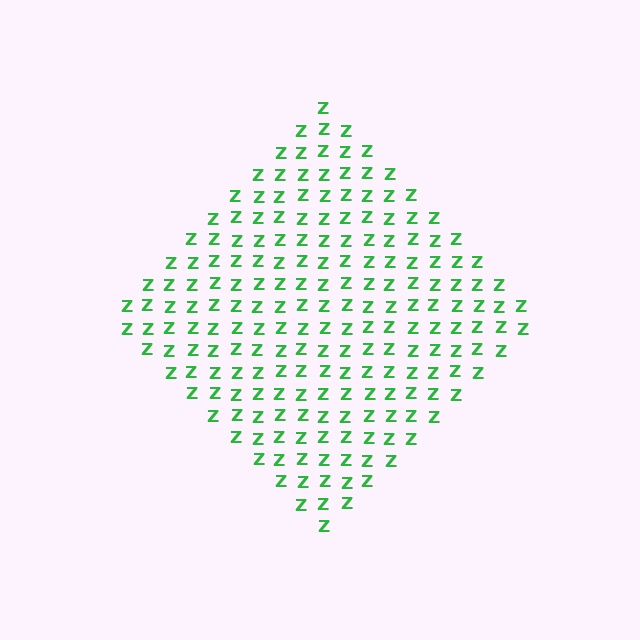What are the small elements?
The small elements are letter Z's.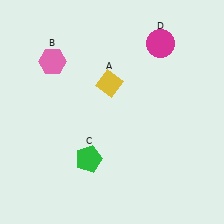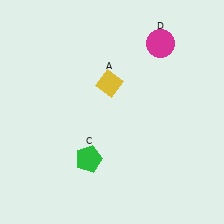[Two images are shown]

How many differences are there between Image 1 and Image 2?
There is 1 difference between the two images.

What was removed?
The pink hexagon (B) was removed in Image 2.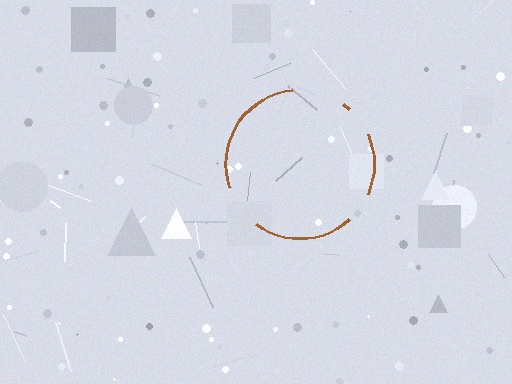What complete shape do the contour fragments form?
The contour fragments form a circle.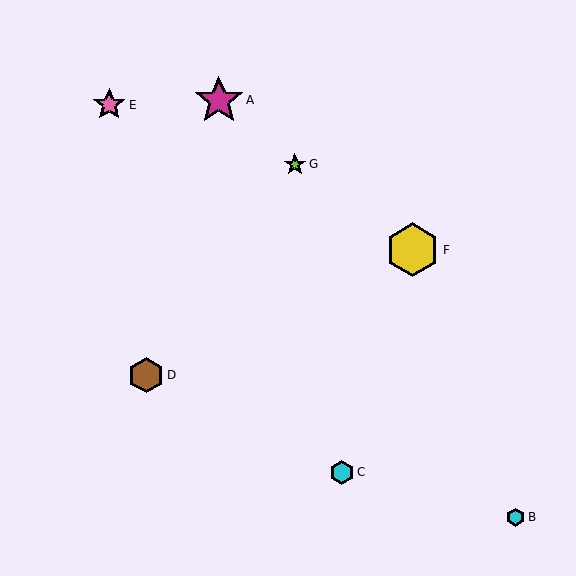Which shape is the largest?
The yellow hexagon (labeled F) is the largest.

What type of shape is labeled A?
Shape A is a magenta star.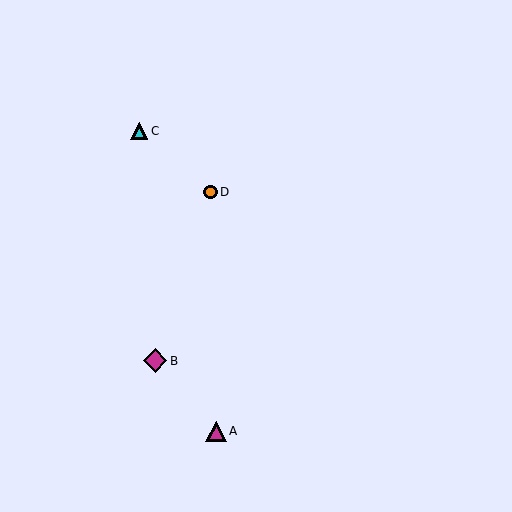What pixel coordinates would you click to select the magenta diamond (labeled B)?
Click at (155, 361) to select the magenta diamond B.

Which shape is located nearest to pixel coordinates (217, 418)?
The magenta triangle (labeled A) at (216, 431) is nearest to that location.